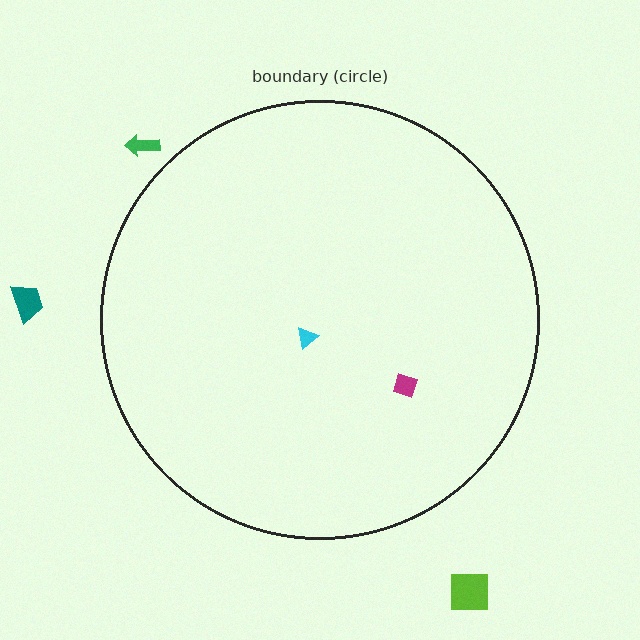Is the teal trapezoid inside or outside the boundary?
Outside.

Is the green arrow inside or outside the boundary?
Outside.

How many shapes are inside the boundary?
2 inside, 3 outside.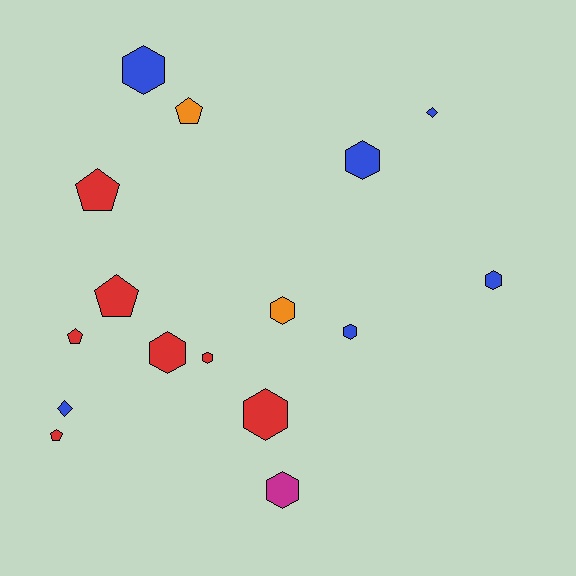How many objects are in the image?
There are 16 objects.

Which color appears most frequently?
Red, with 7 objects.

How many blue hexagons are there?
There are 4 blue hexagons.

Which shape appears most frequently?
Hexagon, with 9 objects.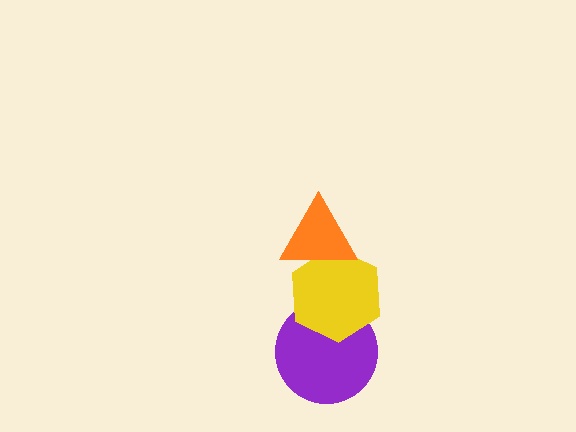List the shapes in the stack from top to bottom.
From top to bottom: the orange triangle, the yellow hexagon, the purple circle.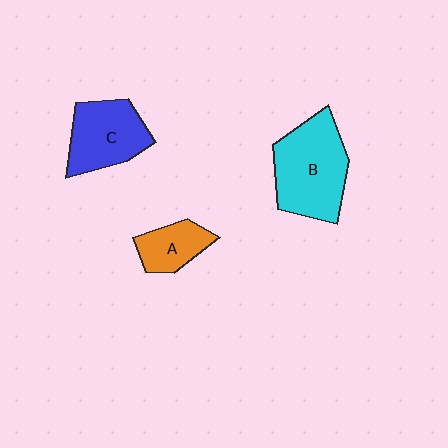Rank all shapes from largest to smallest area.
From largest to smallest: B (cyan), C (blue), A (orange).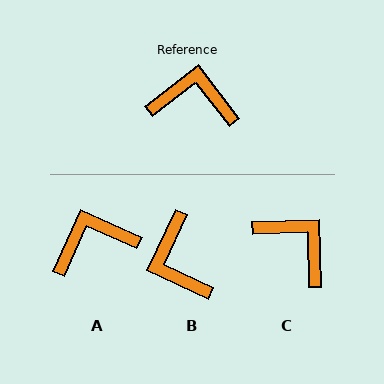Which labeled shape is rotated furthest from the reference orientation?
B, about 117 degrees away.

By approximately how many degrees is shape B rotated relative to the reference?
Approximately 117 degrees counter-clockwise.